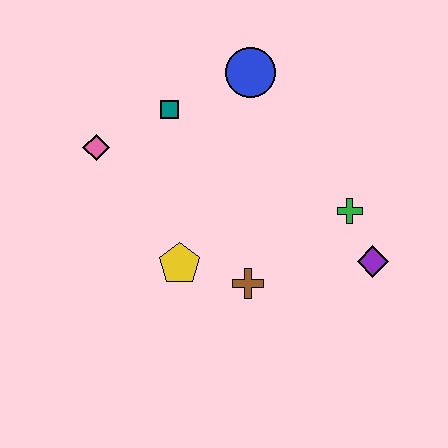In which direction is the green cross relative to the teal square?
The green cross is to the right of the teal square.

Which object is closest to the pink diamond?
The teal square is closest to the pink diamond.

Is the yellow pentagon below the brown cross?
No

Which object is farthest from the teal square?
The purple diamond is farthest from the teal square.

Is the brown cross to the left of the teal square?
No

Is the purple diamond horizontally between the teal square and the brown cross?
No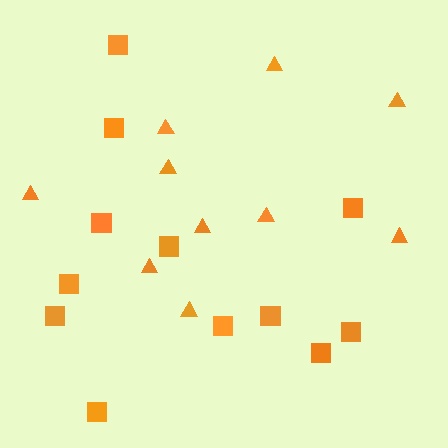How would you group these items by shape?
There are 2 groups: one group of triangles (10) and one group of squares (12).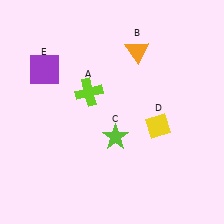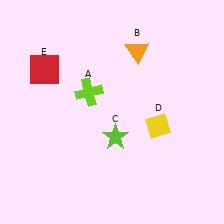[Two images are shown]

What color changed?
The square (E) changed from purple in Image 1 to red in Image 2.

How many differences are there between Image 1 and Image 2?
There is 1 difference between the two images.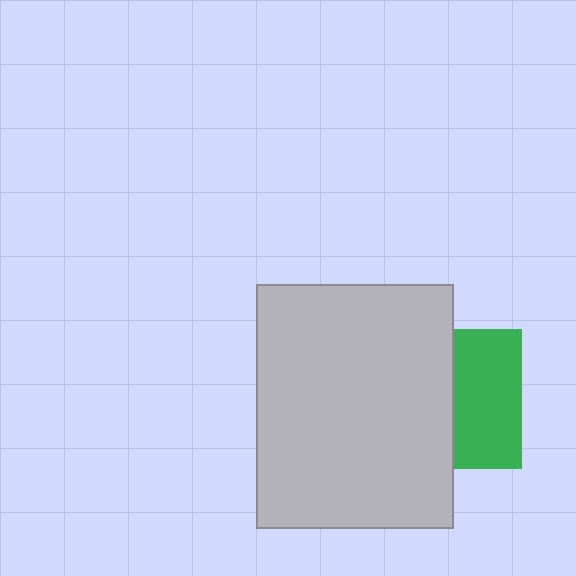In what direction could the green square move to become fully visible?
The green square could move right. That would shift it out from behind the light gray rectangle entirely.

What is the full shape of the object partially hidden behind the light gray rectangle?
The partially hidden object is a green square.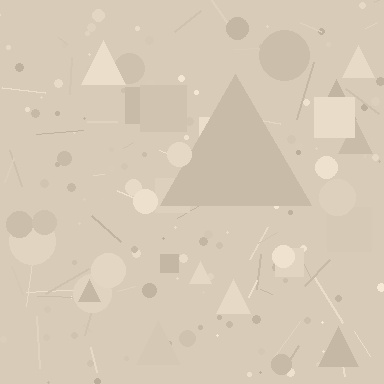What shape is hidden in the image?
A triangle is hidden in the image.